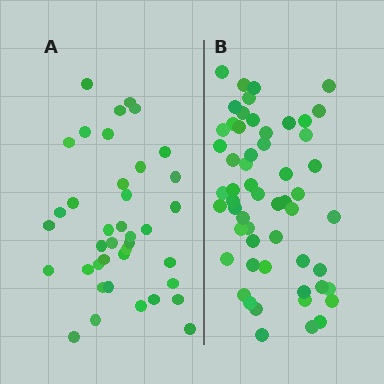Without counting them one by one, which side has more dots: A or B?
Region B (the right region) has more dots.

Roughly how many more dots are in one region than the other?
Region B has approximately 15 more dots than region A.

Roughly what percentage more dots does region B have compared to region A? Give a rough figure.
About 45% more.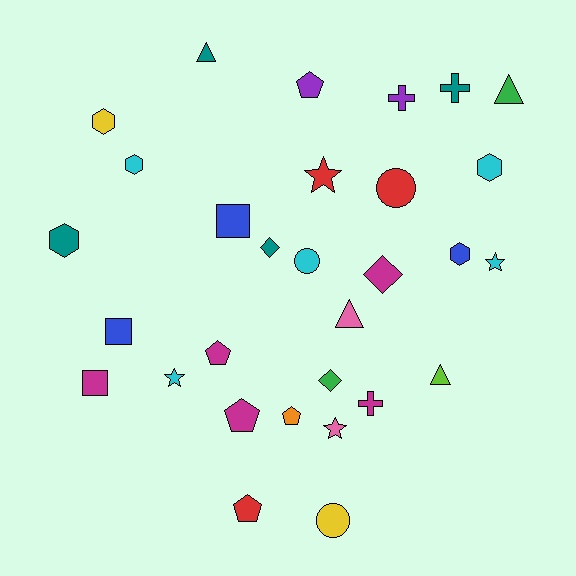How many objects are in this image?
There are 30 objects.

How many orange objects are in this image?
There is 1 orange object.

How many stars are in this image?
There are 4 stars.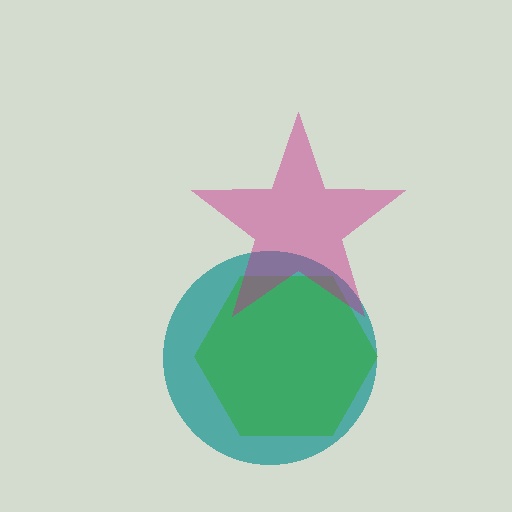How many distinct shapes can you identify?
There are 3 distinct shapes: a teal circle, a green hexagon, a magenta star.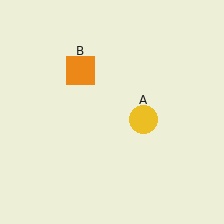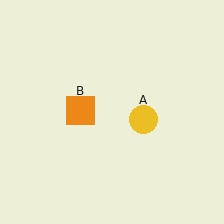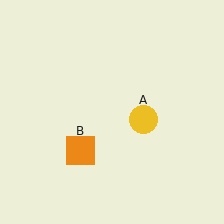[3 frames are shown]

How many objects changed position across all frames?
1 object changed position: orange square (object B).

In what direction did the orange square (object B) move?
The orange square (object B) moved down.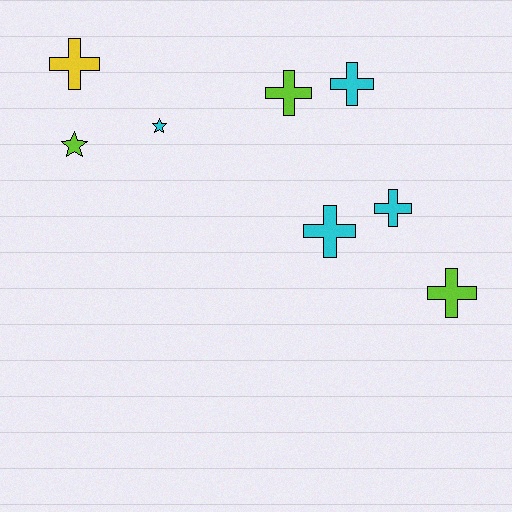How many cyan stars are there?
There is 1 cyan star.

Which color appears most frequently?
Cyan, with 4 objects.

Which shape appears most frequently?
Cross, with 6 objects.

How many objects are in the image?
There are 8 objects.